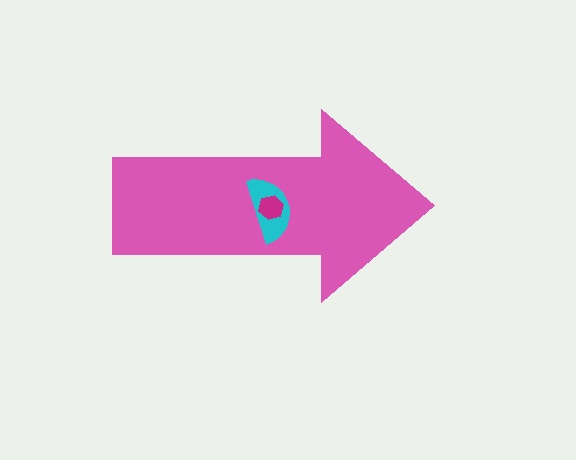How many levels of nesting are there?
3.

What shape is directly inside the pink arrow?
The cyan semicircle.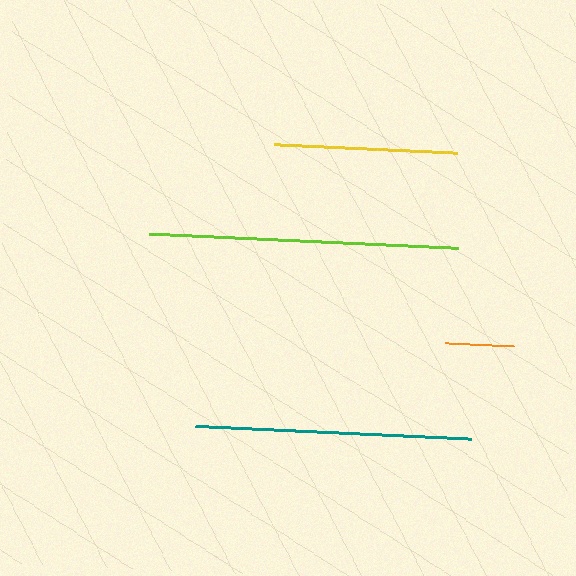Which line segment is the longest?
The lime line is the longest at approximately 309 pixels.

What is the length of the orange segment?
The orange segment is approximately 69 pixels long.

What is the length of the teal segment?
The teal segment is approximately 276 pixels long.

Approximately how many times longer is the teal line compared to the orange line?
The teal line is approximately 4.0 times the length of the orange line.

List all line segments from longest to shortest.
From longest to shortest: lime, teal, yellow, orange.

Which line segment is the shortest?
The orange line is the shortest at approximately 69 pixels.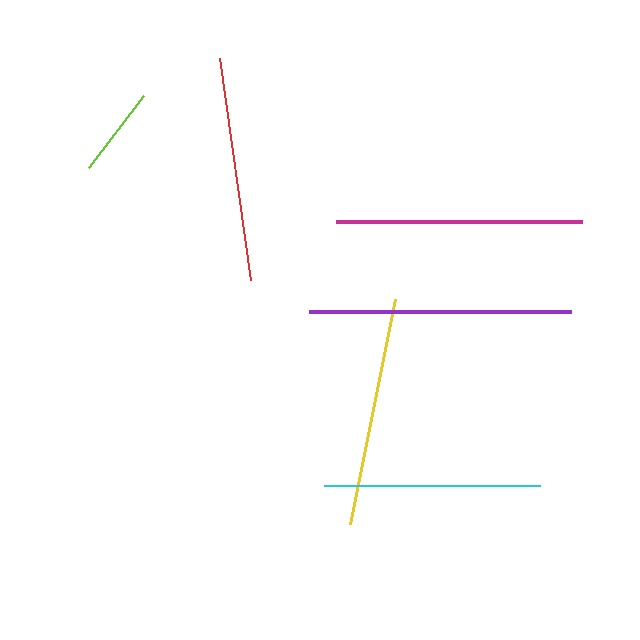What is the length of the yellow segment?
The yellow segment is approximately 229 pixels long.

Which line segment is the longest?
The purple line is the longest at approximately 262 pixels.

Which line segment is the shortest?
The lime line is the shortest at approximately 90 pixels.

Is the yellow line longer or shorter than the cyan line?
The yellow line is longer than the cyan line.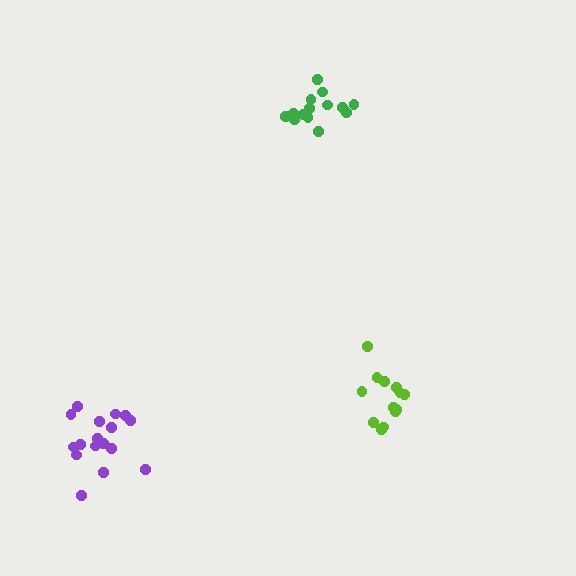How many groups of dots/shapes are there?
There are 3 groups.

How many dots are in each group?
Group 1: 13 dots, Group 2: 14 dots, Group 3: 17 dots (44 total).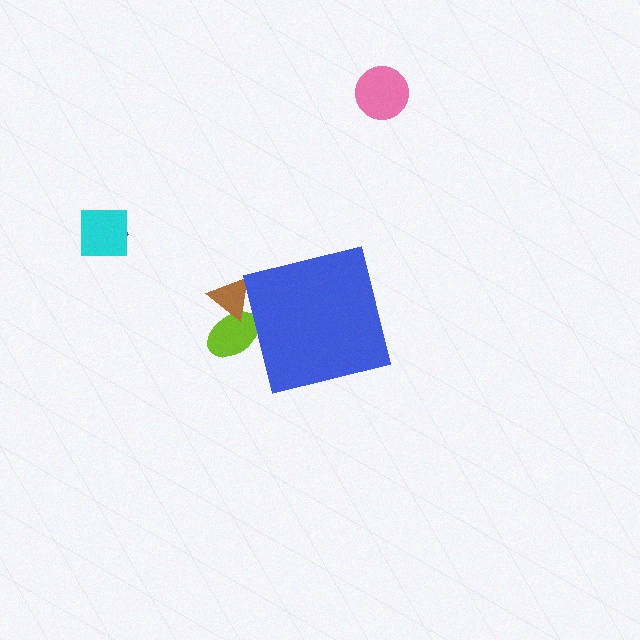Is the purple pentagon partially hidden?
No, the purple pentagon is fully visible.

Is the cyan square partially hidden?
No, the cyan square is fully visible.